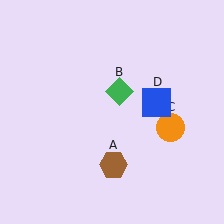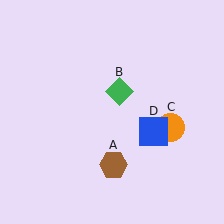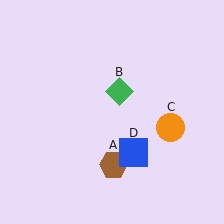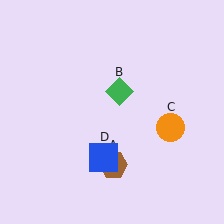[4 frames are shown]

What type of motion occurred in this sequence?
The blue square (object D) rotated clockwise around the center of the scene.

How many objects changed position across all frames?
1 object changed position: blue square (object D).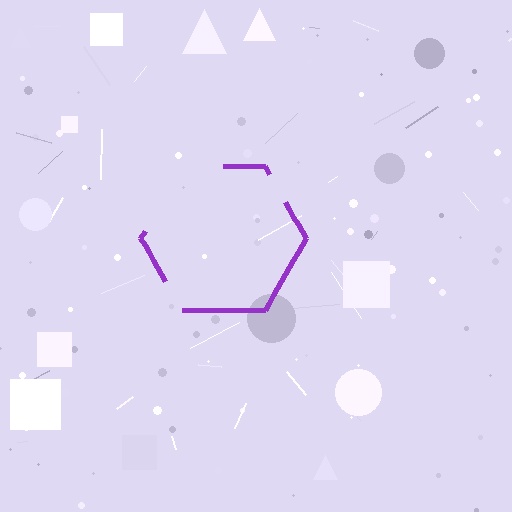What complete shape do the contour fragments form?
The contour fragments form a hexagon.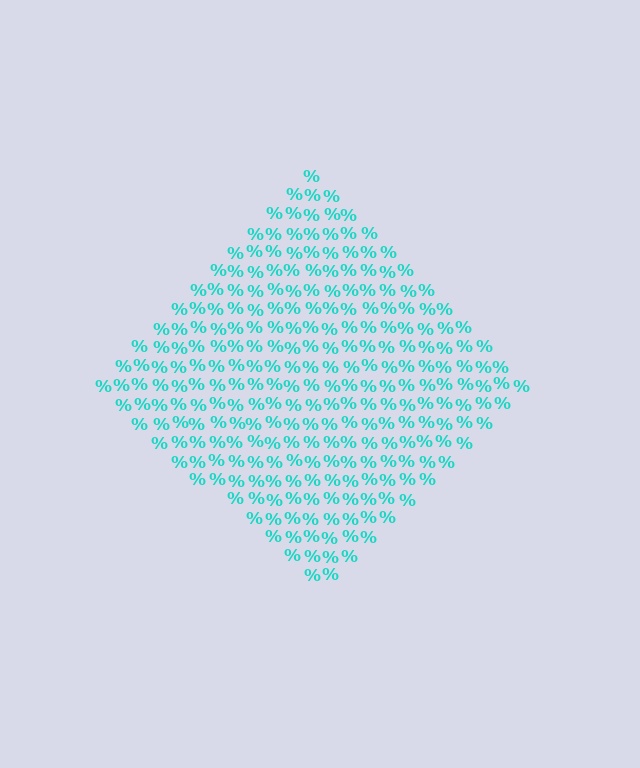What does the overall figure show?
The overall figure shows a diamond.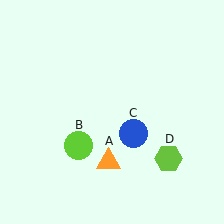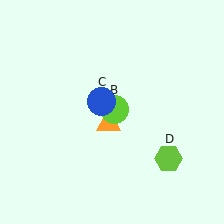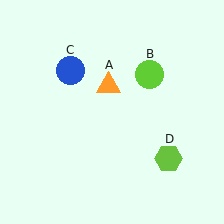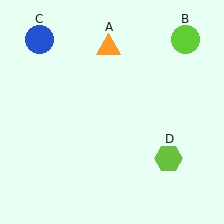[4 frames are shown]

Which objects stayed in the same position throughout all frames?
Lime hexagon (object D) remained stationary.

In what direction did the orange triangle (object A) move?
The orange triangle (object A) moved up.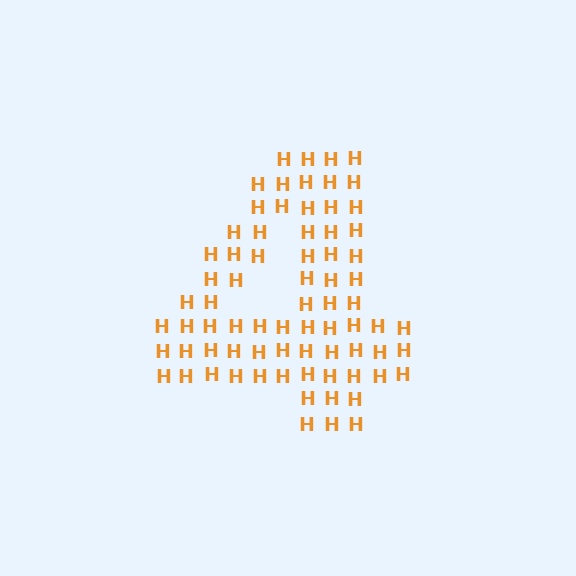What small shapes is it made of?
It is made of small letter H's.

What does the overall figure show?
The overall figure shows the digit 4.